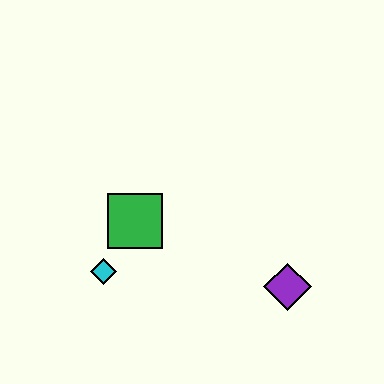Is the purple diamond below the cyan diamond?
Yes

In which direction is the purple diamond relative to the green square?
The purple diamond is to the right of the green square.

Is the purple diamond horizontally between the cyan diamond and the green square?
No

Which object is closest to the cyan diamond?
The green square is closest to the cyan diamond.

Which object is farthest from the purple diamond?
The cyan diamond is farthest from the purple diamond.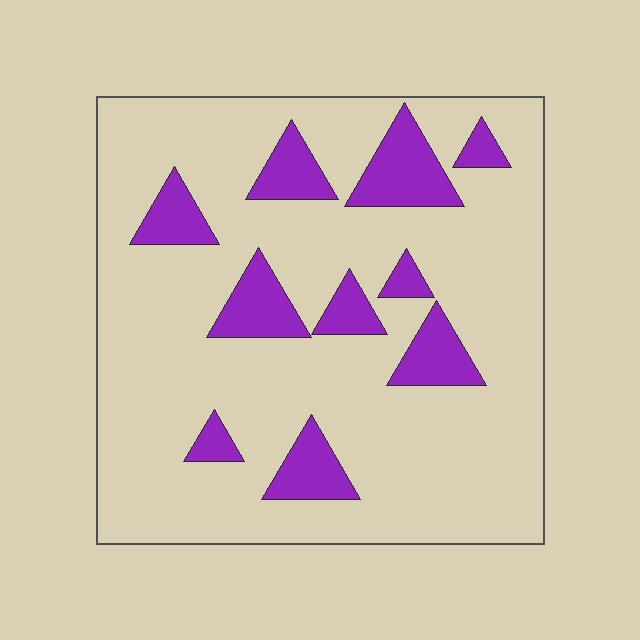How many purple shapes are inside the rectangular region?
10.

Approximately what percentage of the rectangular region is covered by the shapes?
Approximately 15%.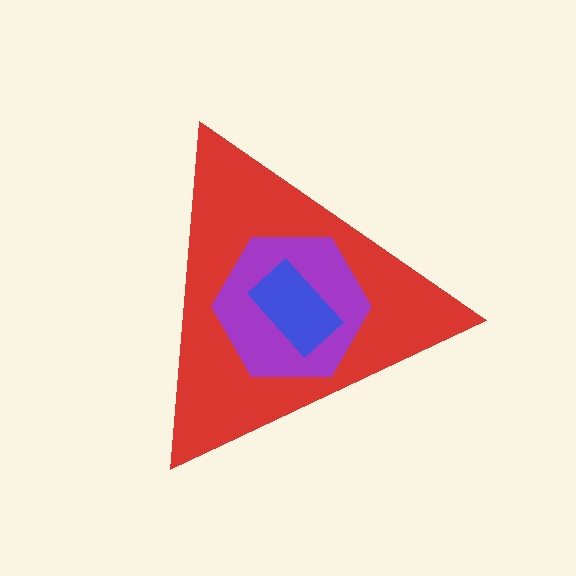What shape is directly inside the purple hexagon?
The blue rectangle.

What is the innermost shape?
The blue rectangle.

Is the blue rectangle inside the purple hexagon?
Yes.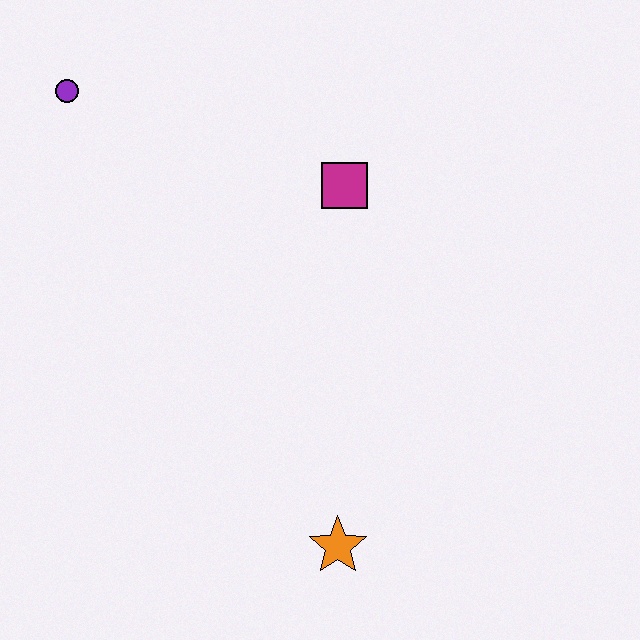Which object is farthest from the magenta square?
The orange star is farthest from the magenta square.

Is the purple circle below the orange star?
No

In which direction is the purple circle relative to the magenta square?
The purple circle is to the left of the magenta square.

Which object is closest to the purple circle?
The magenta square is closest to the purple circle.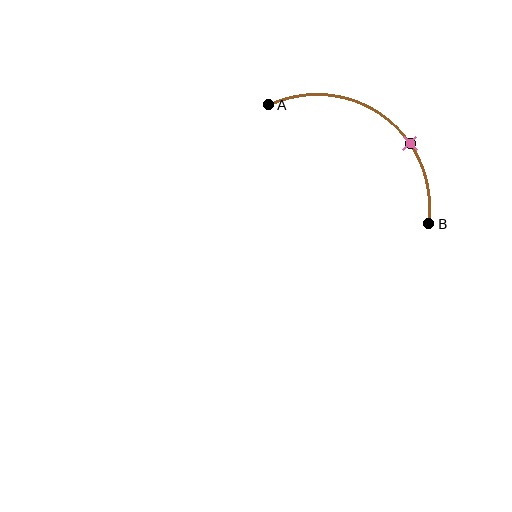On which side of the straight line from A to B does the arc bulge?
The arc bulges above and to the right of the straight line connecting A and B.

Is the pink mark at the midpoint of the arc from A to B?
No. The pink mark lies on the arc but is closer to endpoint B. The arc midpoint would be at the point on the curve equidistant along the arc from both A and B.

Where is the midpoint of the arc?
The arc midpoint is the point on the curve farthest from the straight line joining A and B. It sits above and to the right of that line.